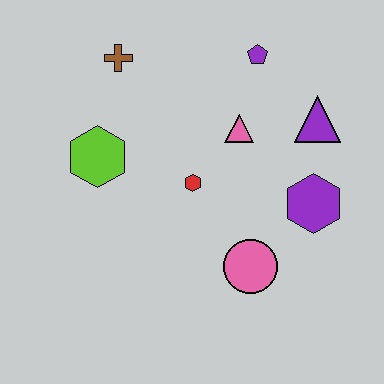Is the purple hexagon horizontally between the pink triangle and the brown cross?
No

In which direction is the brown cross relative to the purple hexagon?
The brown cross is to the left of the purple hexagon.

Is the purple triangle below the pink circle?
No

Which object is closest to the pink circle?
The purple hexagon is closest to the pink circle.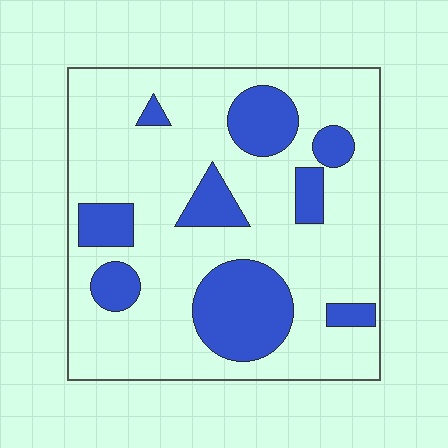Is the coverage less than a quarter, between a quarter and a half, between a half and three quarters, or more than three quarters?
Less than a quarter.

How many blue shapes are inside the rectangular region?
9.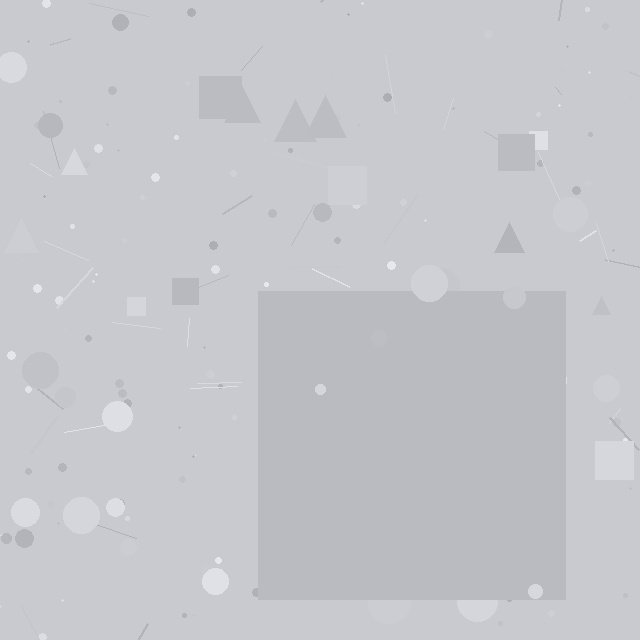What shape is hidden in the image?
A square is hidden in the image.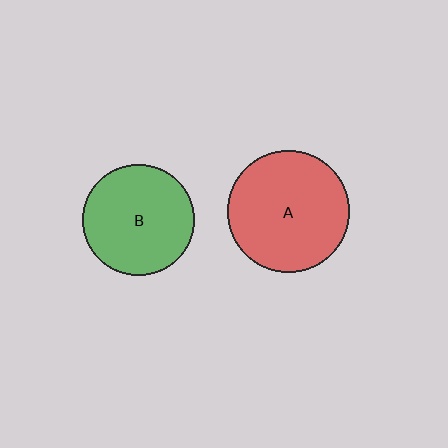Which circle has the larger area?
Circle A (red).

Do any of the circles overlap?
No, none of the circles overlap.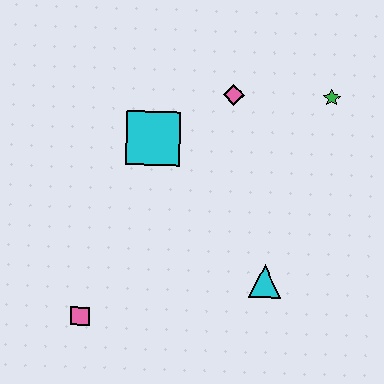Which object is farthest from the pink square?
The green star is farthest from the pink square.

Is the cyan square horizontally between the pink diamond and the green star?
No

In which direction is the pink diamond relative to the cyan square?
The pink diamond is to the right of the cyan square.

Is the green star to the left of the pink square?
No